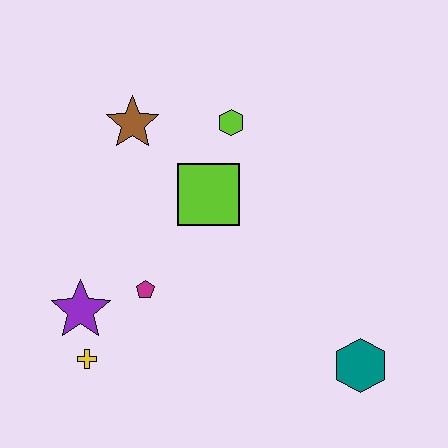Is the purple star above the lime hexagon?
No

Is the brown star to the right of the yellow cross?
Yes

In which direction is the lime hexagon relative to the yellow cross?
The lime hexagon is above the yellow cross.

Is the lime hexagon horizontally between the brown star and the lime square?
No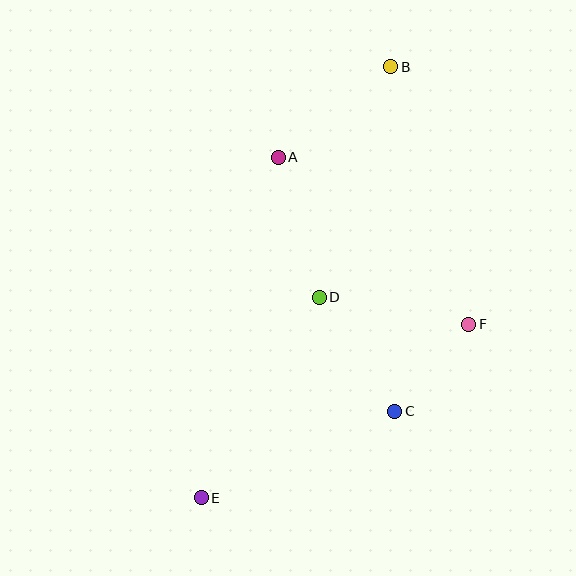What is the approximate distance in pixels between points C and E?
The distance between C and E is approximately 212 pixels.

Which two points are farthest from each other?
Points B and E are farthest from each other.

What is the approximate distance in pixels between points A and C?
The distance between A and C is approximately 279 pixels.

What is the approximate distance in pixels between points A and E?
The distance between A and E is approximately 349 pixels.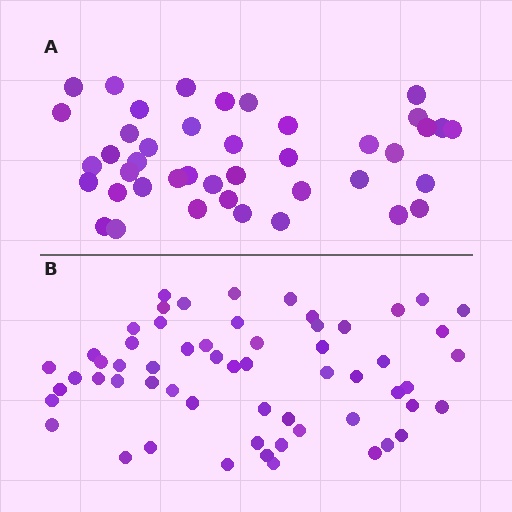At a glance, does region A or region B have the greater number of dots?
Region B (the bottom region) has more dots.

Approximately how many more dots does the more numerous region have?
Region B has approximately 15 more dots than region A.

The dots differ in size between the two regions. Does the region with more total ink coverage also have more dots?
No. Region A has more total ink coverage because its dots are larger, but region B actually contains more individual dots. Total area can be misleading — the number of items is what matters here.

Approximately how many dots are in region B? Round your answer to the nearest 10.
About 60 dots. (The exact count is 59, which rounds to 60.)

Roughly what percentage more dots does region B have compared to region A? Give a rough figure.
About 40% more.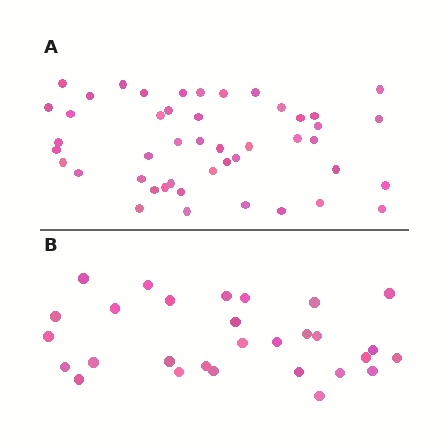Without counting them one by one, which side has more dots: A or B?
Region A (the top region) has more dots.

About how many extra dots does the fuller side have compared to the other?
Region A has approximately 15 more dots than region B.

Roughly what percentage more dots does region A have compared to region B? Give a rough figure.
About 60% more.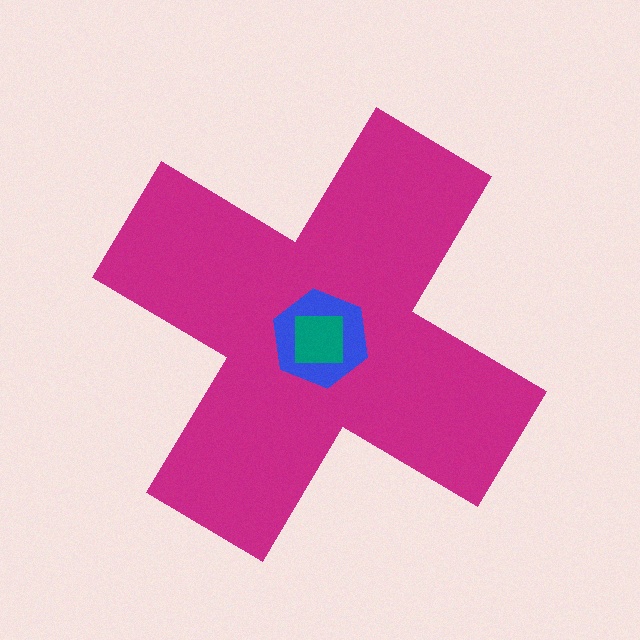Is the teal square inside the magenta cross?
Yes.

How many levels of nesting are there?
3.